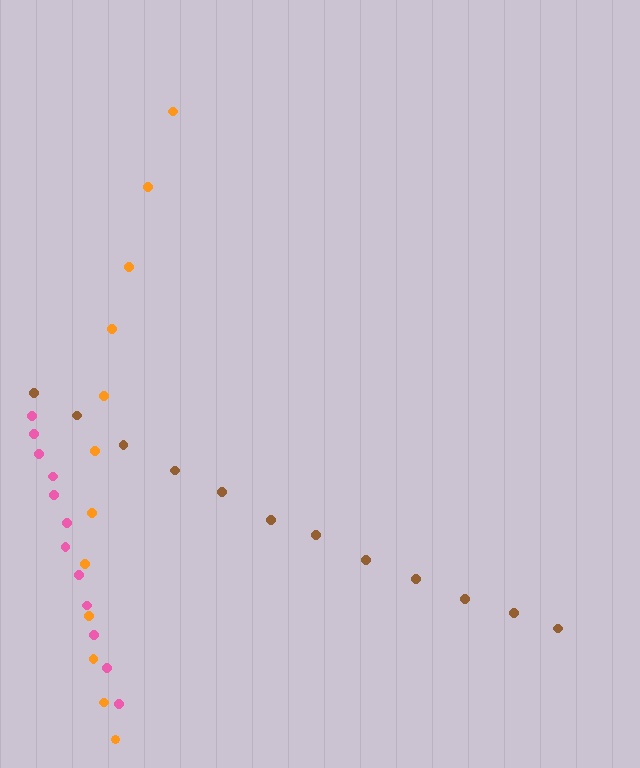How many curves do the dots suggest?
There are 3 distinct paths.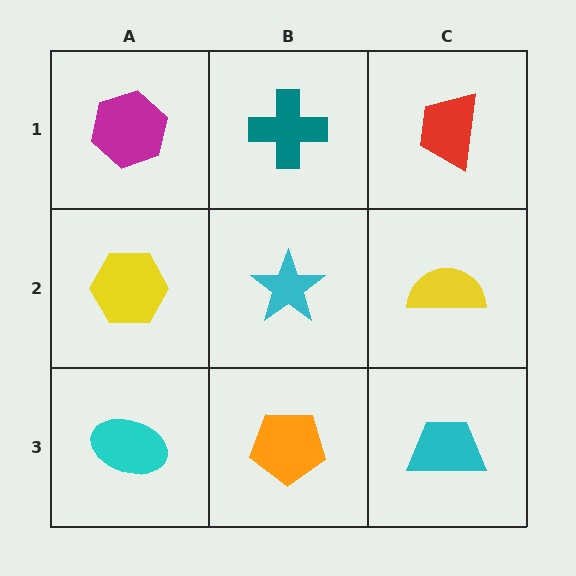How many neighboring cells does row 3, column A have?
2.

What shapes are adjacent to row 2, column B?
A teal cross (row 1, column B), an orange pentagon (row 3, column B), a yellow hexagon (row 2, column A), a yellow semicircle (row 2, column C).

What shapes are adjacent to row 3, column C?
A yellow semicircle (row 2, column C), an orange pentagon (row 3, column B).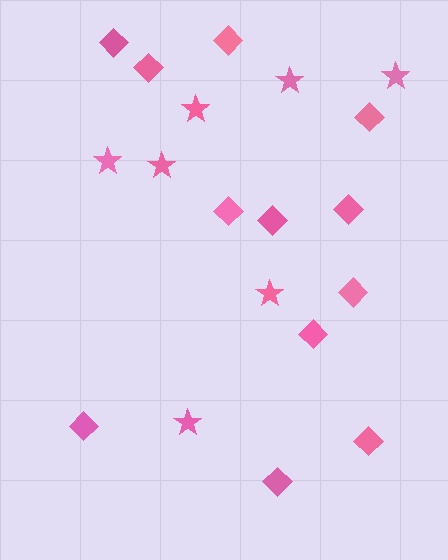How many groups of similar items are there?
There are 2 groups: one group of stars (7) and one group of diamonds (12).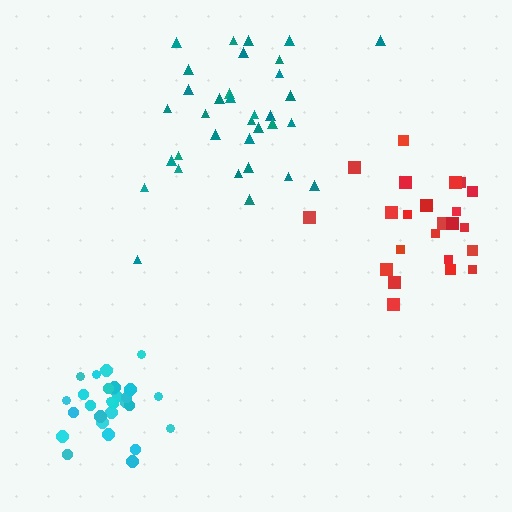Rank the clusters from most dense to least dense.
cyan, red, teal.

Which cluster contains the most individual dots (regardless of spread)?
Teal (34).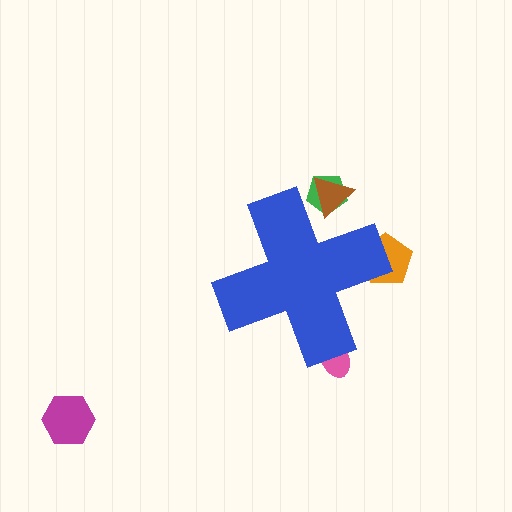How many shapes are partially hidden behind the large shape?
4 shapes are partially hidden.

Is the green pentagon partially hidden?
Yes, the green pentagon is partially hidden behind the blue cross.